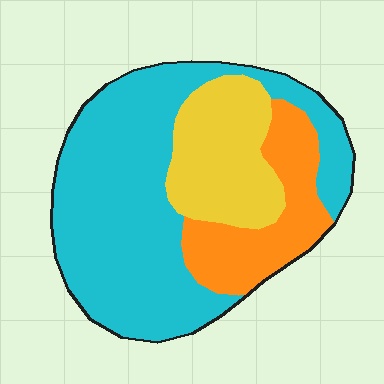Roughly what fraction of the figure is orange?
Orange covers about 20% of the figure.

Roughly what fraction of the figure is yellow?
Yellow covers around 20% of the figure.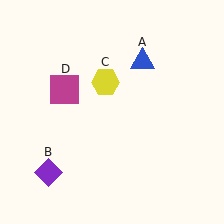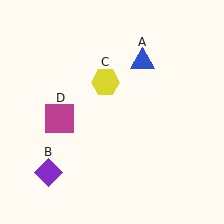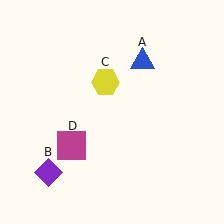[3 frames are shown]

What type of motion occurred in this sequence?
The magenta square (object D) rotated counterclockwise around the center of the scene.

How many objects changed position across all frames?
1 object changed position: magenta square (object D).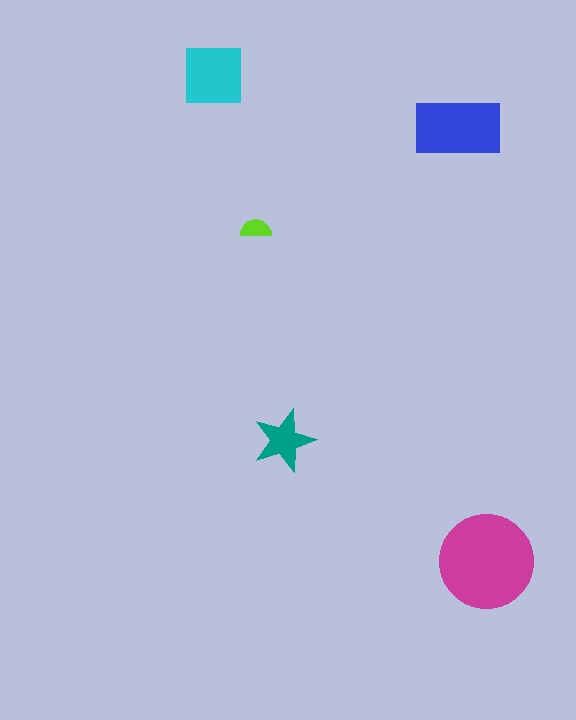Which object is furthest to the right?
The magenta circle is rightmost.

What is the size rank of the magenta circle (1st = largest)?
1st.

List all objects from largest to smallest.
The magenta circle, the blue rectangle, the cyan square, the teal star, the lime semicircle.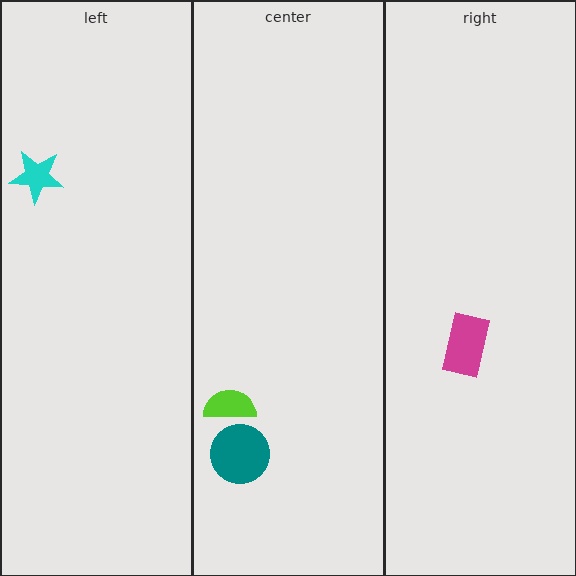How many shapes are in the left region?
1.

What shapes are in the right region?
The magenta rectangle.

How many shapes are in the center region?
2.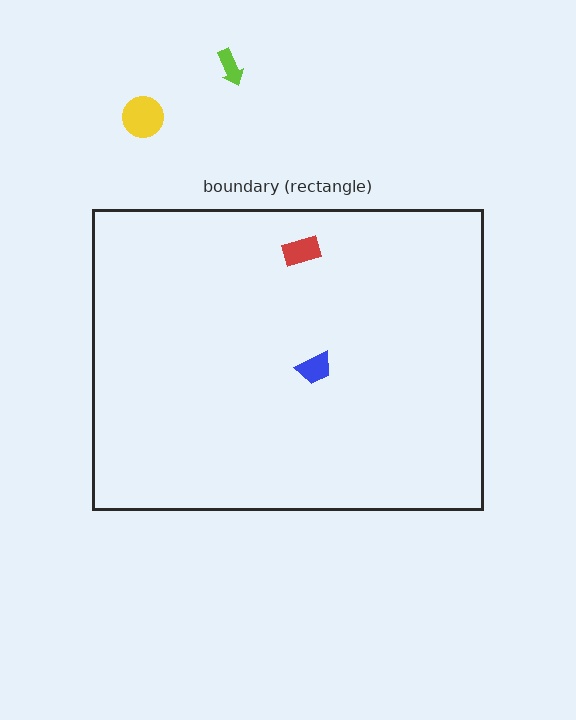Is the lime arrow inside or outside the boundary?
Outside.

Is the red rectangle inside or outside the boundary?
Inside.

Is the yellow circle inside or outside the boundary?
Outside.